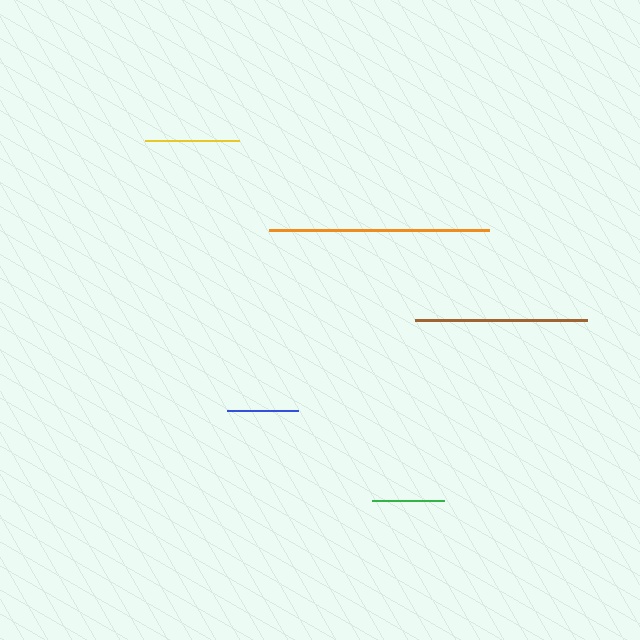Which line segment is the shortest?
The blue line is the shortest at approximately 72 pixels.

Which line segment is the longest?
The orange line is the longest at approximately 219 pixels.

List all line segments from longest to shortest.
From longest to shortest: orange, brown, yellow, green, blue.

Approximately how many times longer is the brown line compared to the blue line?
The brown line is approximately 2.4 times the length of the blue line.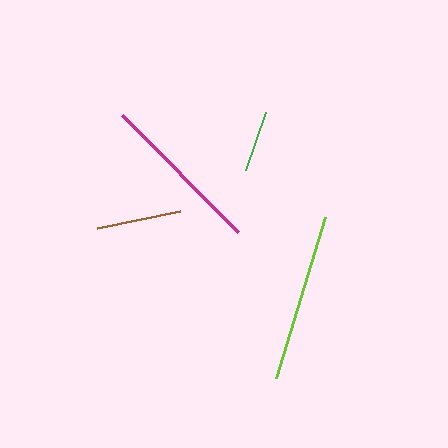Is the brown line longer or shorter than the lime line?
The lime line is longer than the brown line.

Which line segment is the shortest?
The green line is the shortest at approximately 61 pixels.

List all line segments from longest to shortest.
From longest to shortest: lime, magenta, brown, green.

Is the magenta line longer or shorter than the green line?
The magenta line is longer than the green line.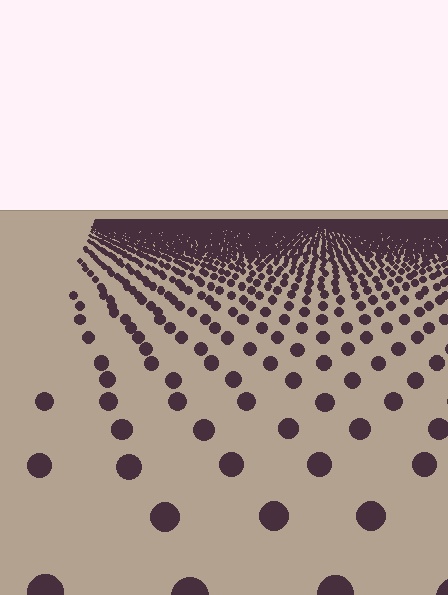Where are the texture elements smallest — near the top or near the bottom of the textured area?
Near the top.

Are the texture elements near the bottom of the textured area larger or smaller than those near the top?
Larger. Near the bottom, elements are closer to the viewer and appear at a bigger on-screen size.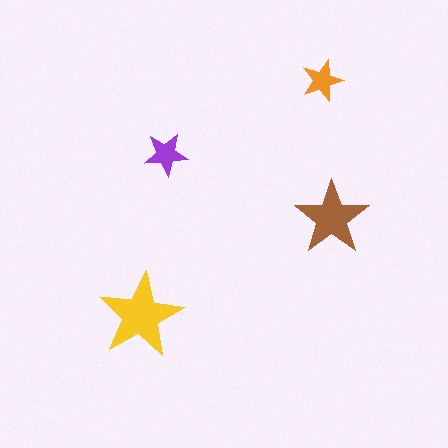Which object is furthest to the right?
The brown star is rightmost.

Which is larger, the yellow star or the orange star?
The yellow one.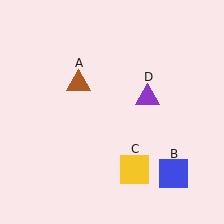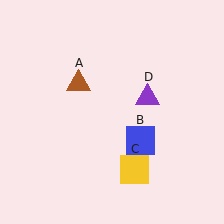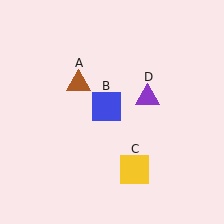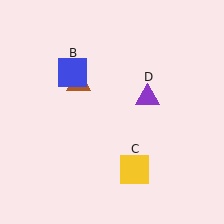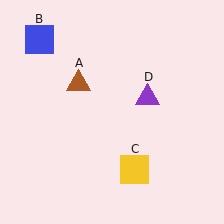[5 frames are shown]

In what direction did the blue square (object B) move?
The blue square (object B) moved up and to the left.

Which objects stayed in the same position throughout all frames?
Brown triangle (object A) and yellow square (object C) and purple triangle (object D) remained stationary.